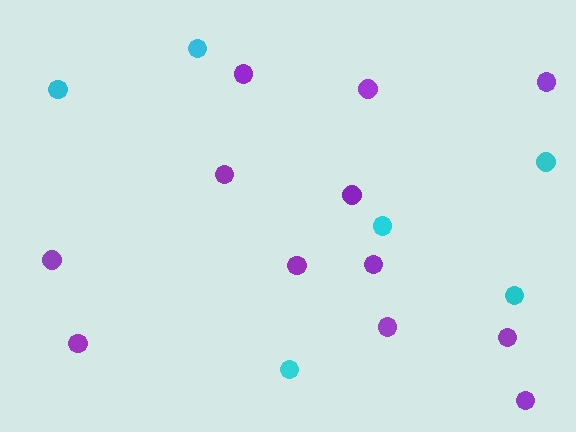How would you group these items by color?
There are 2 groups: one group of purple circles (12) and one group of cyan circles (6).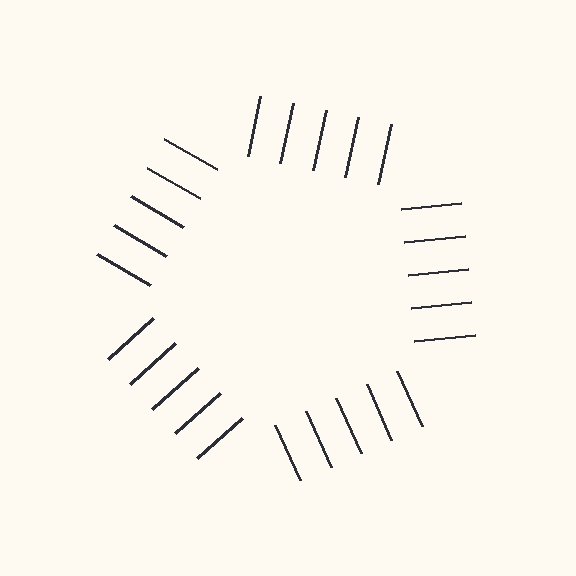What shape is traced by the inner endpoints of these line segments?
An illusory pentagon — the line segments terminate on its edges but no continuous stroke is drawn.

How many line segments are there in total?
25 — 5 along each of the 5 edges.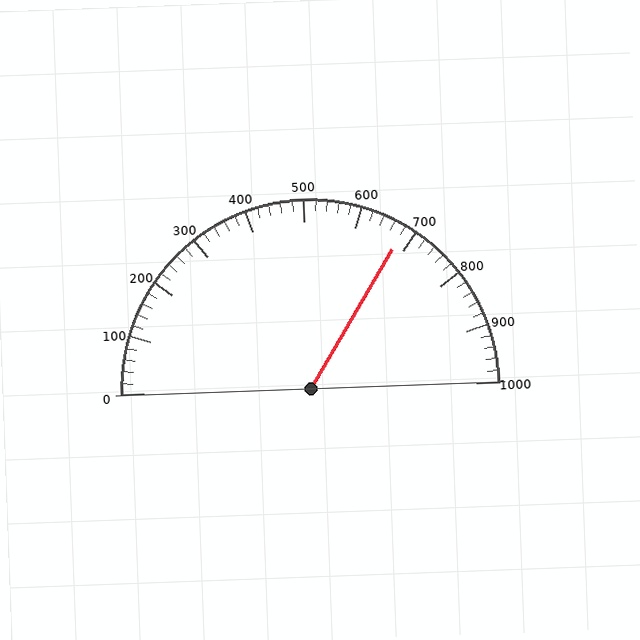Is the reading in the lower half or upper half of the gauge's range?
The reading is in the upper half of the range (0 to 1000).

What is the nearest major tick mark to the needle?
The nearest major tick mark is 700.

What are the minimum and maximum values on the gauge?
The gauge ranges from 0 to 1000.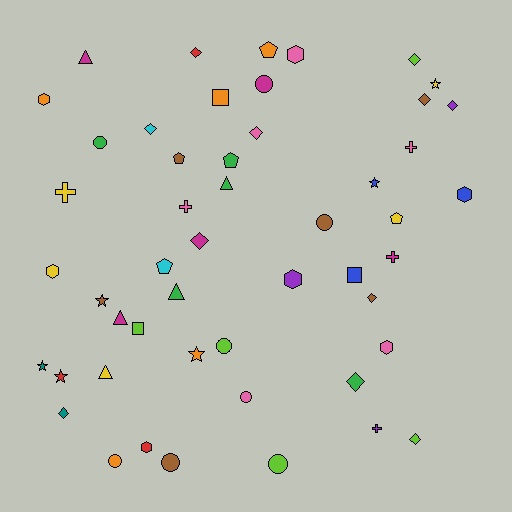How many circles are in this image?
There are 8 circles.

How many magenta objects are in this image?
There are 5 magenta objects.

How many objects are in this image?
There are 50 objects.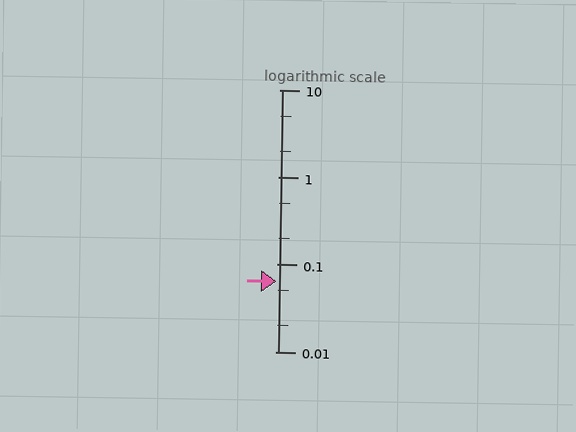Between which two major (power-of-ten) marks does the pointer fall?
The pointer is between 0.01 and 0.1.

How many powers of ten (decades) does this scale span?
The scale spans 3 decades, from 0.01 to 10.